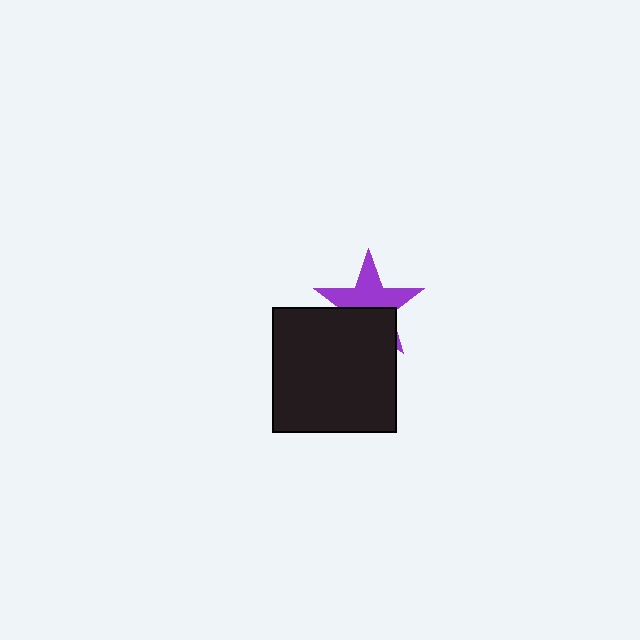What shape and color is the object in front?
The object in front is a black square.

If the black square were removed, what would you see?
You would see the complete purple star.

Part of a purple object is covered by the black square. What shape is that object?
It is a star.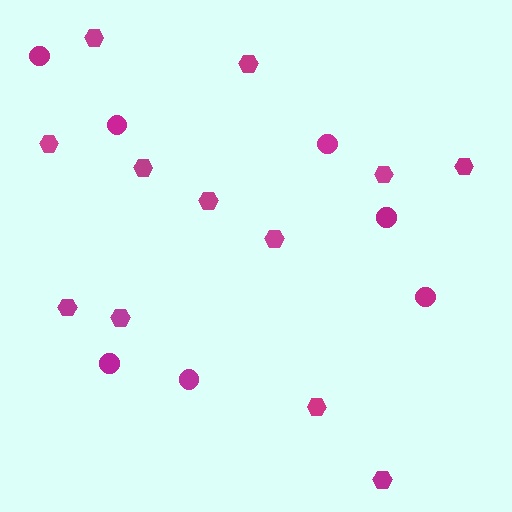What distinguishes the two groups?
There are 2 groups: one group of circles (7) and one group of hexagons (12).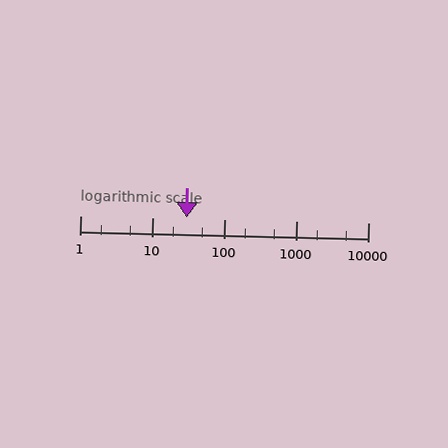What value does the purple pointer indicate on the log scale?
The pointer indicates approximately 30.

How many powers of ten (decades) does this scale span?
The scale spans 4 decades, from 1 to 10000.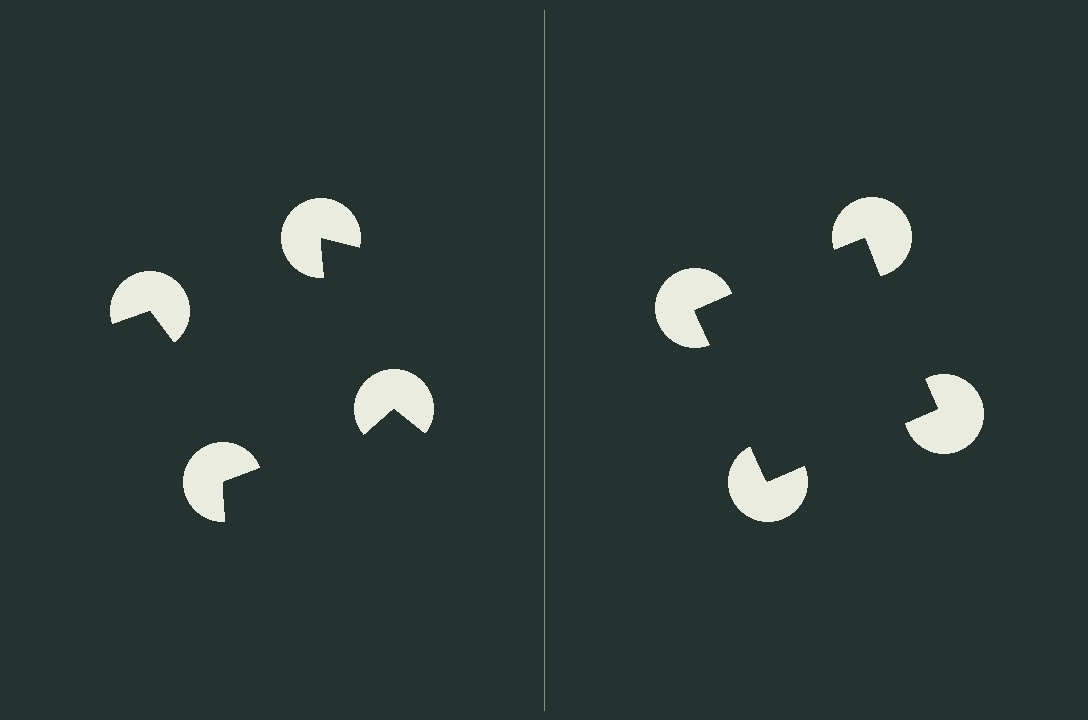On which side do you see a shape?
An illusory square appears on the right side. On the left side the wedge cuts are rotated, so no coherent shape forms.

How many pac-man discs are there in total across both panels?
8 — 4 on each side.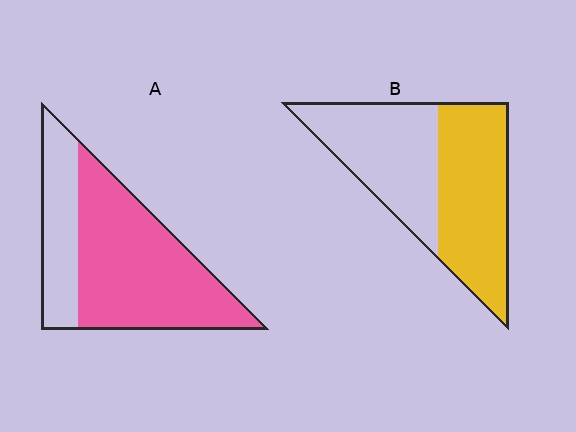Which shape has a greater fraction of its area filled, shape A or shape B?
Shape A.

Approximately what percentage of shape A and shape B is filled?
A is approximately 70% and B is approximately 50%.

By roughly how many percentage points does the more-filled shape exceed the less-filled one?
By roughly 20 percentage points (A over B).